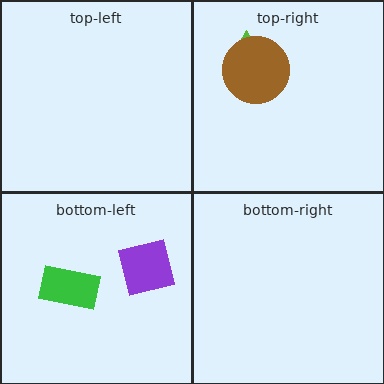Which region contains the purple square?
The bottom-left region.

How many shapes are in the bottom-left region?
2.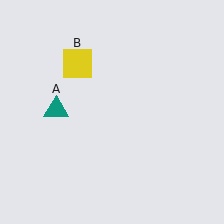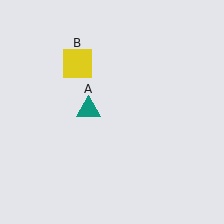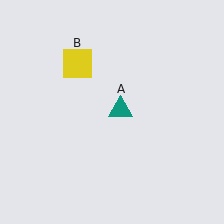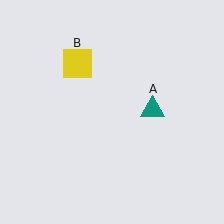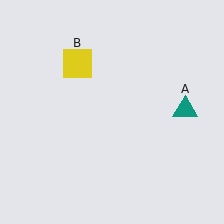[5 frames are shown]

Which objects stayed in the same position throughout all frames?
Yellow square (object B) remained stationary.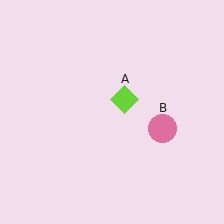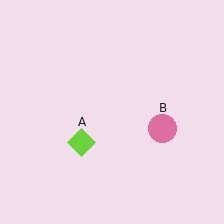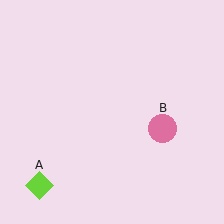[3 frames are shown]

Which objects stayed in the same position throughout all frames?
Pink circle (object B) remained stationary.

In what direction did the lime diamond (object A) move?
The lime diamond (object A) moved down and to the left.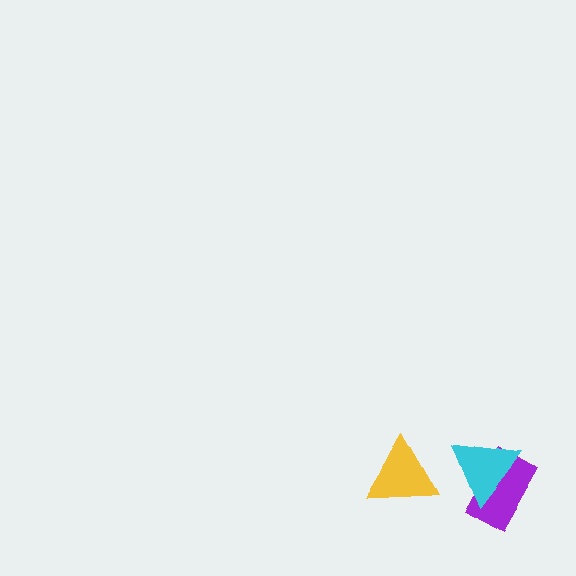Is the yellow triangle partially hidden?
No, no other shape covers it.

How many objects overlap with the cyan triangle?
1 object overlaps with the cyan triangle.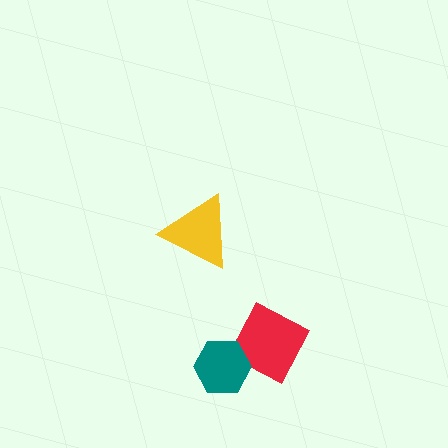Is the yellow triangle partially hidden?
No, no other shape covers it.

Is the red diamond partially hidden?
Yes, it is partially covered by another shape.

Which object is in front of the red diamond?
The teal hexagon is in front of the red diamond.